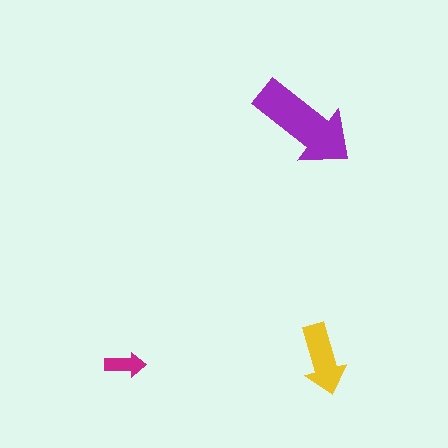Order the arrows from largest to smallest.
the purple one, the yellow one, the magenta one.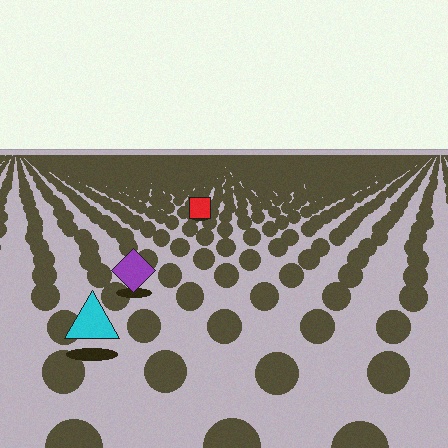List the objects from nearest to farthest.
From nearest to farthest: the cyan triangle, the purple diamond, the red square.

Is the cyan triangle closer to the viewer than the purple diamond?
Yes. The cyan triangle is closer — you can tell from the texture gradient: the ground texture is coarser near it.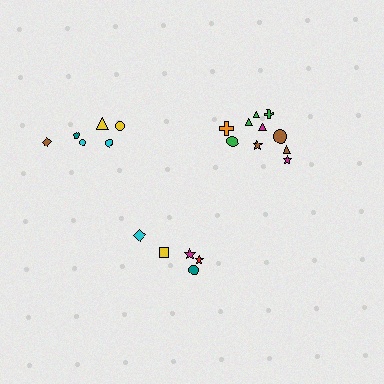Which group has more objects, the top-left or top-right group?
The top-right group.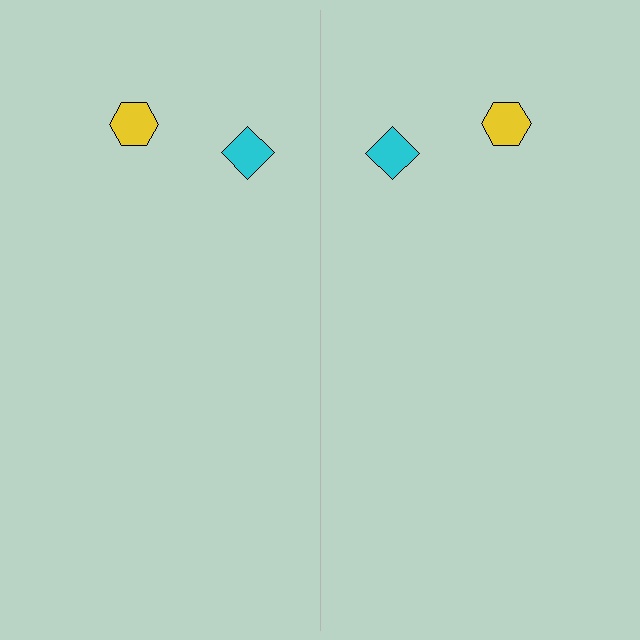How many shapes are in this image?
There are 4 shapes in this image.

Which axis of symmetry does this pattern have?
The pattern has a vertical axis of symmetry running through the center of the image.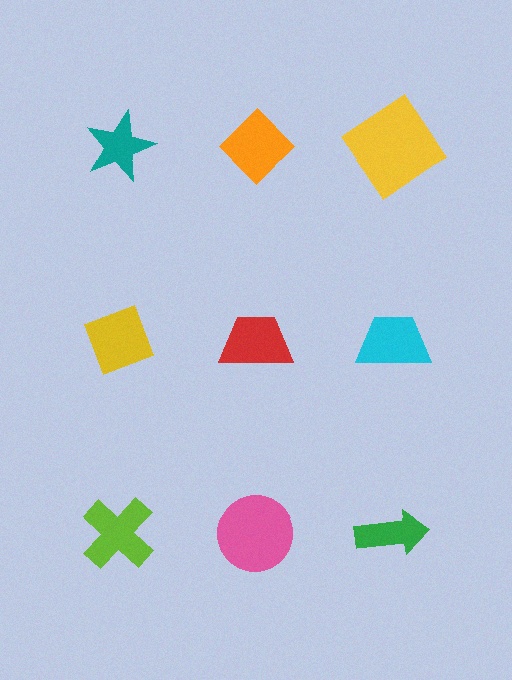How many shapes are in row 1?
3 shapes.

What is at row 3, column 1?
A lime cross.